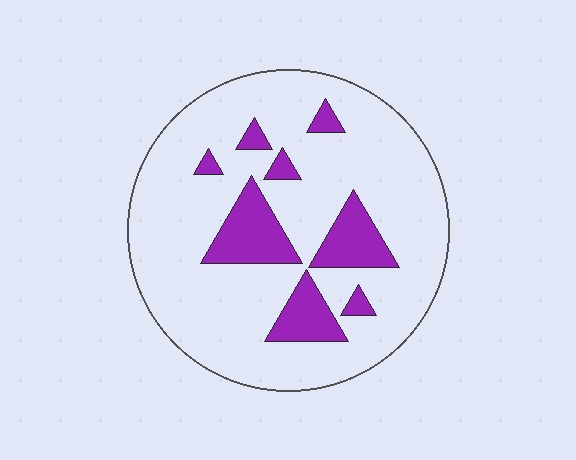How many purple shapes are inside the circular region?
8.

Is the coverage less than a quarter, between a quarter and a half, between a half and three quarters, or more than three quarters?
Less than a quarter.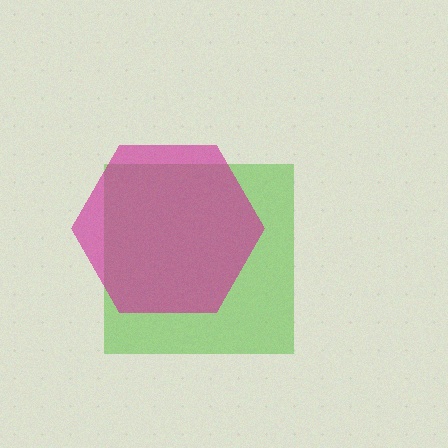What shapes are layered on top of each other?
The layered shapes are: a lime square, a magenta hexagon.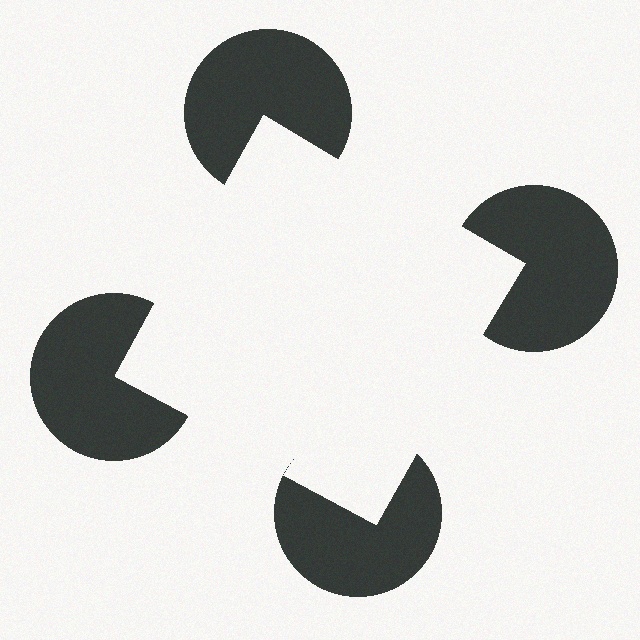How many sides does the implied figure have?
4 sides.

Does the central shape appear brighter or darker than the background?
It typically appears slightly brighter than the background, even though no actual brightness change is drawn.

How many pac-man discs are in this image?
There are 4 — one at each vertex of the illusory square.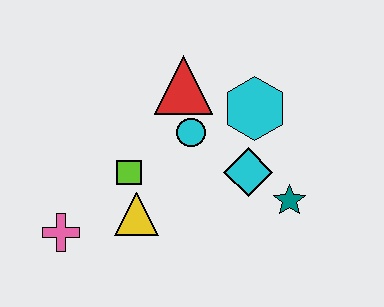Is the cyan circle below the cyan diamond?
No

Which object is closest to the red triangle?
The cyan circle is closest to the red triangle.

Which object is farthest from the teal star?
The pink cross is farthest from the teal star.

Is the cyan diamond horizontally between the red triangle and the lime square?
No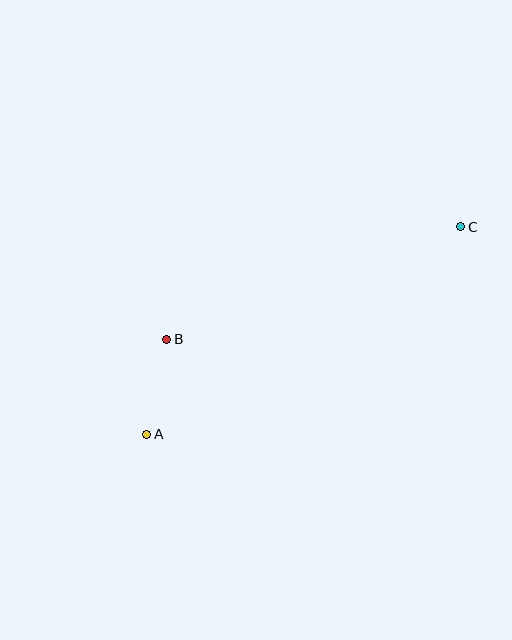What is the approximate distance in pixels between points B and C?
The distance between B and C is approximately 315 pixels.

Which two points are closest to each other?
Points A and B are closest to each other.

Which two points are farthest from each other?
Points A and C are farthest from each other.